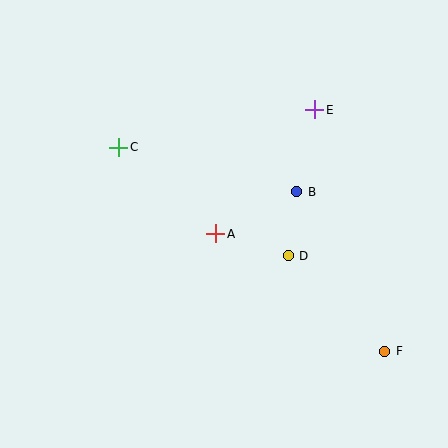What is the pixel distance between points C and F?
The distance between C and F is 335 pixels.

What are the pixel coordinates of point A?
Point A is at (216, 234).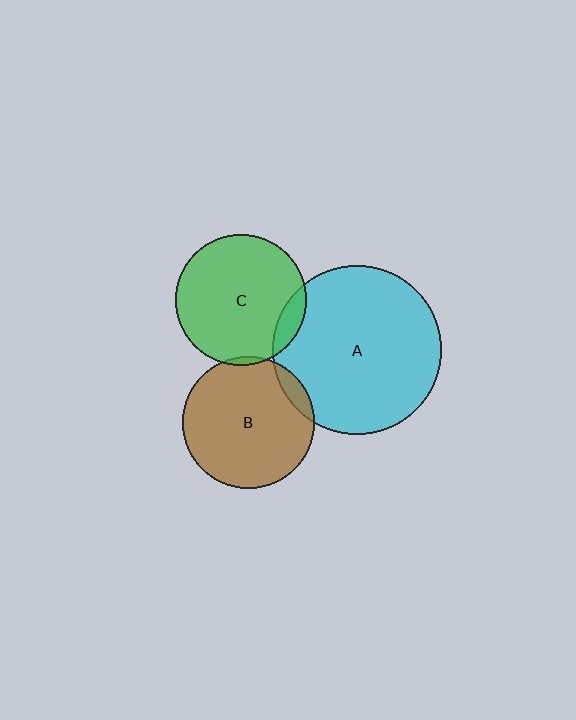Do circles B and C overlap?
Yes.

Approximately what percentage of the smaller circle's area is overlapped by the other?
Approximately 5%.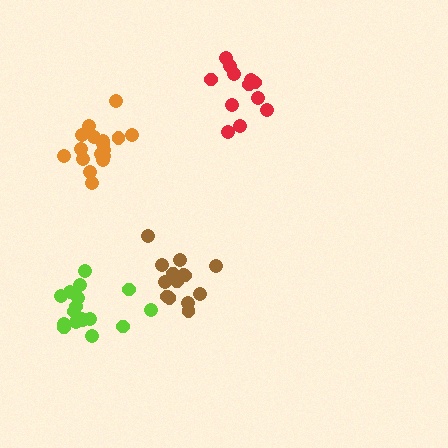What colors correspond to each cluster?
The clusters are colored: orange, brown, red, lime.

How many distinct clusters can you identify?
There are 4 distinct clusters.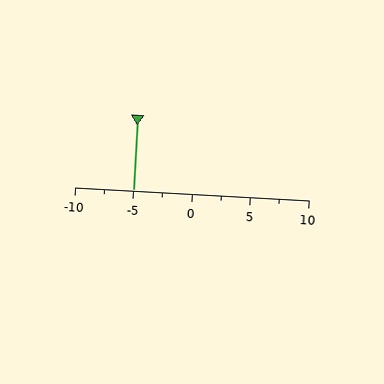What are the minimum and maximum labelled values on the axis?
The axis runs from -10 to 10.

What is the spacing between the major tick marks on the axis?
The major ticks are spaced 5 apart.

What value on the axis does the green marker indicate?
The marker indicates approximately -5.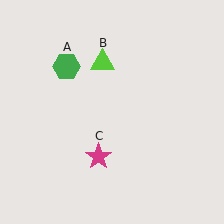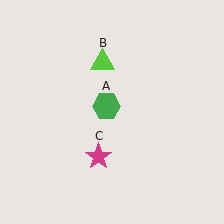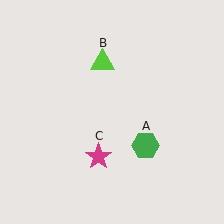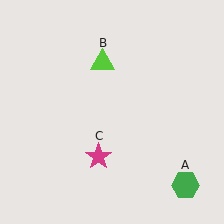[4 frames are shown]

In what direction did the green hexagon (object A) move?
The green hexagon (object A) moved down and to the right.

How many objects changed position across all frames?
1 object changed position: green hexagon (object A).